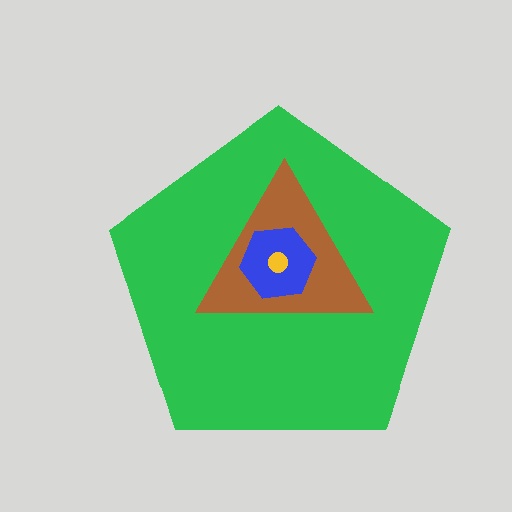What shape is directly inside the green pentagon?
The brown triangle.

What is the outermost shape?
The green pentagon.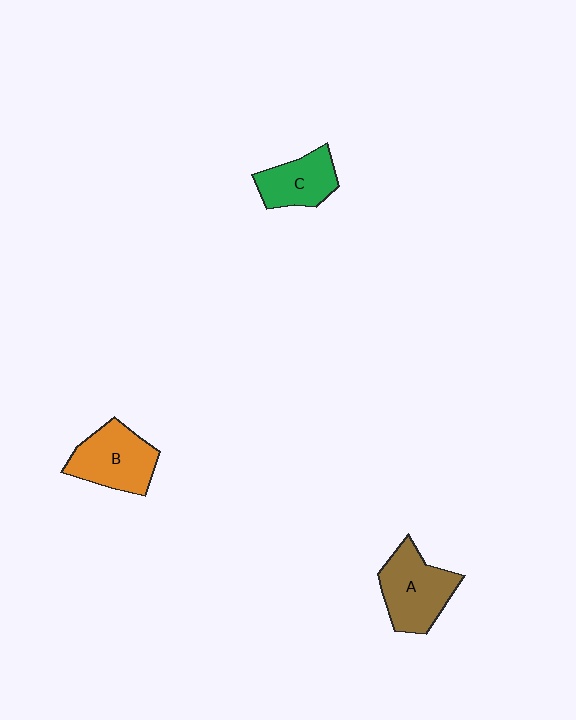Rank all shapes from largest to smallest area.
From largest to smallest: A (brown), B (orange), C (green).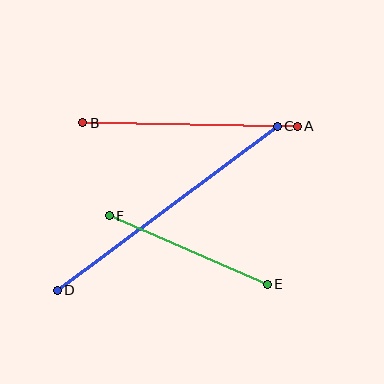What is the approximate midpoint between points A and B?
The midpoint is at approximately (190, 125) pixels.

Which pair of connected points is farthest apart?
Points C and D are farthest apart.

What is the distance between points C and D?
The distance is approximately 274 pixels.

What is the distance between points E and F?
The distance is approximately 173 pixels.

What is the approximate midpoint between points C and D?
The midpoint is at approximately (167, 208) pixels.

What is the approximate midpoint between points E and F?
The midpoint is at approximately (188, 250) pixels.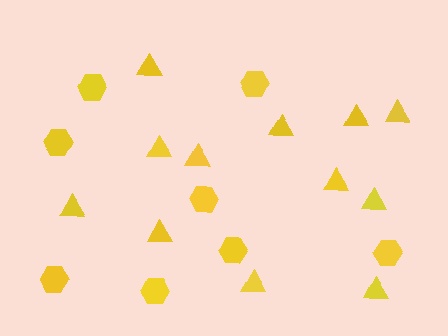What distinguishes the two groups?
There are 2 groups: one group of triangles (12) and one group of hexagons (8).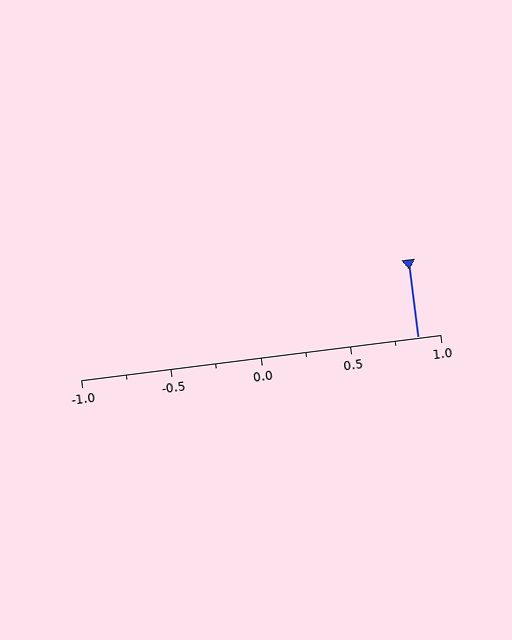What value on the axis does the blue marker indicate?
The marker indicates approximately 0.88.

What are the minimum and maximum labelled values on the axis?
The axis runs from -1.0 to 1.0.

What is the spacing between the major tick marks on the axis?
The major ticks are spaced 0.5 apart.